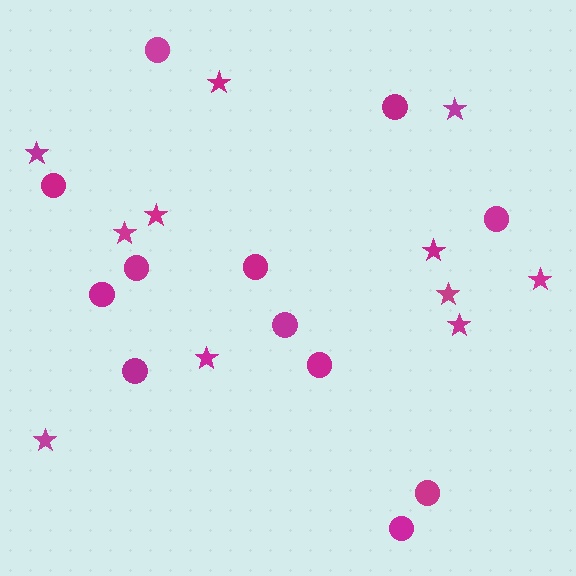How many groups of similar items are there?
There are 2 groups: one group of stars (11) and one group of circles (12).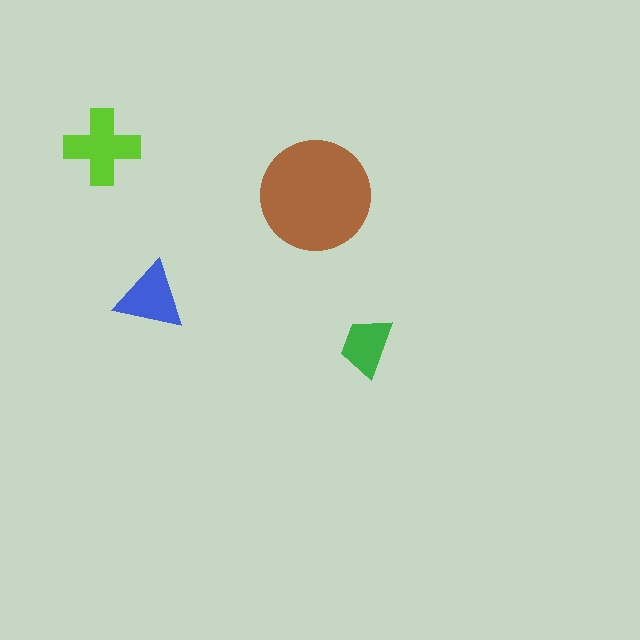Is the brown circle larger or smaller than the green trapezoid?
Larger.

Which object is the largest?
The brown circle.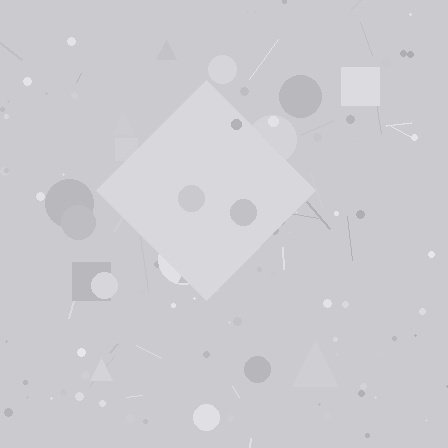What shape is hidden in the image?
A diamond is hidden in the image.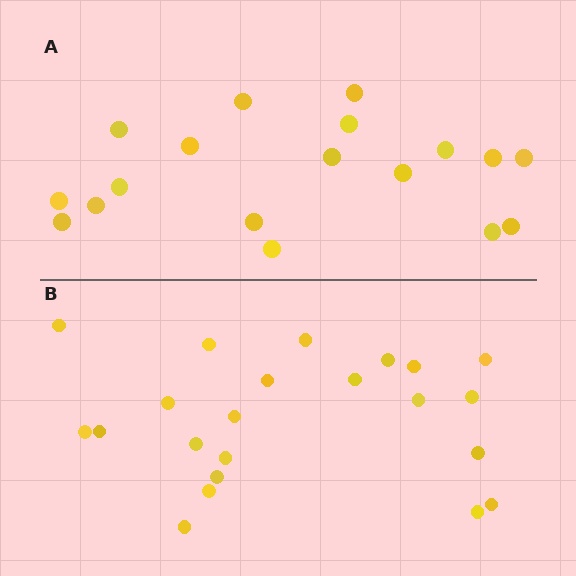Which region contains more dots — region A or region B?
Region B (the bottom region) has more dots.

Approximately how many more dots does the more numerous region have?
Region B has about 4 more dots than region A.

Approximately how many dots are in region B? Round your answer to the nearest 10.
About 20 dots. (The exact count is 22, which rounds to 20.)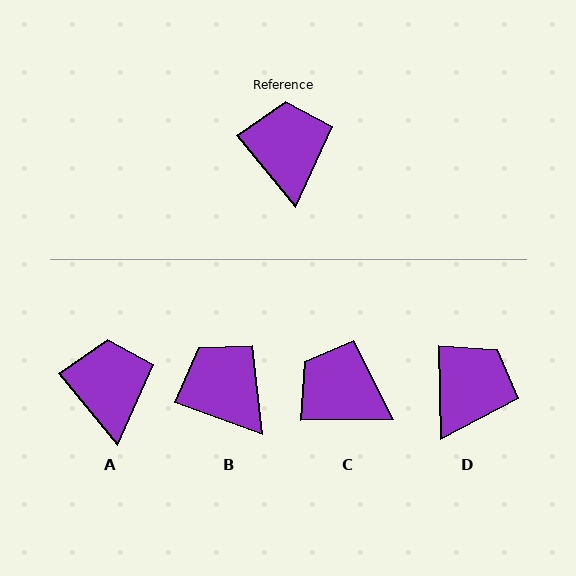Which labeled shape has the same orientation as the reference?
A.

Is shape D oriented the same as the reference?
No, it is off by about 38 degrees.